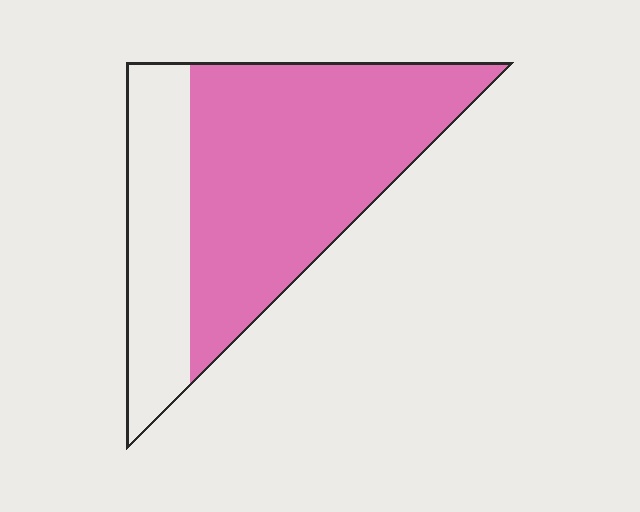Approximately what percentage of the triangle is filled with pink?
Approximately 70%.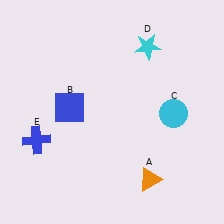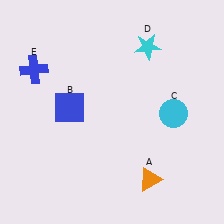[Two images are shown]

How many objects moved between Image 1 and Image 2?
1 object moved between the two images.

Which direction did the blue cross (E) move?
The blue cross (E) moved up.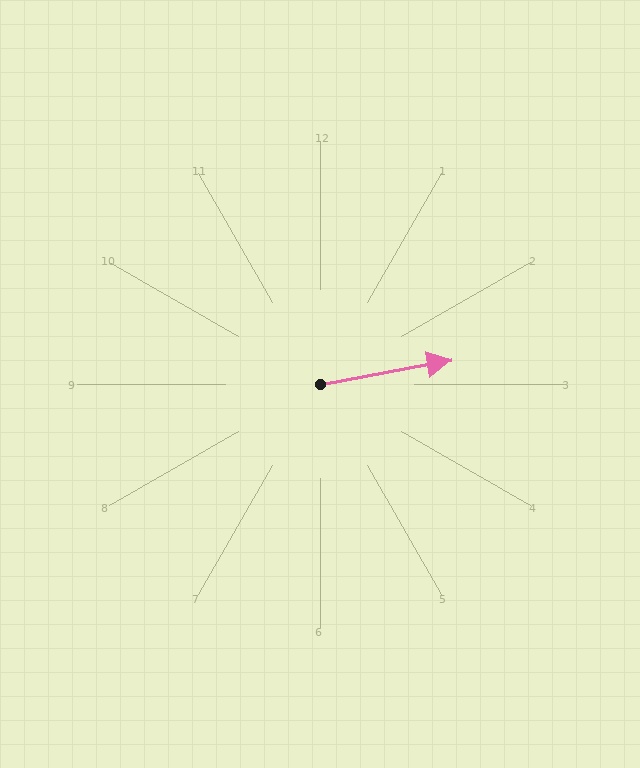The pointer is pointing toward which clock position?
Roughly 3 o'clock.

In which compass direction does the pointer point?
East.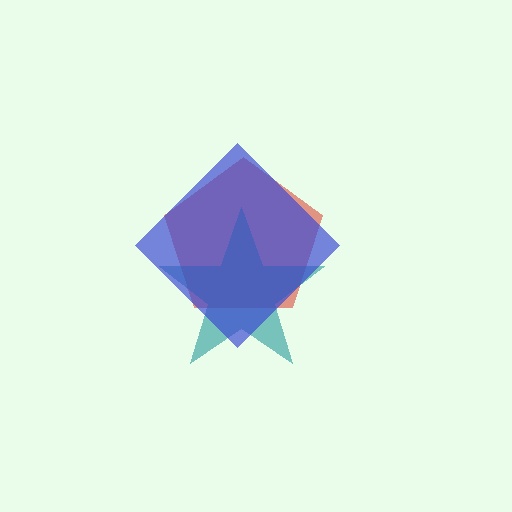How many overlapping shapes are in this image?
There are 3 overlapping shapes in the image.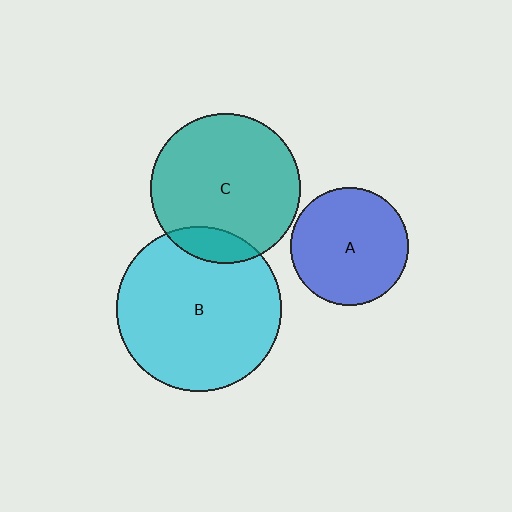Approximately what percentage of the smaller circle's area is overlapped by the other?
Approximately 15%.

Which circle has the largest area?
Circle B (cyan).